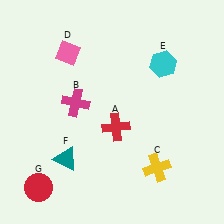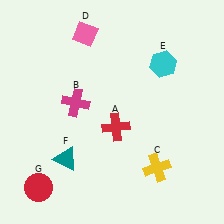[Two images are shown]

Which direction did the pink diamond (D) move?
The pink diamond (D) moved up.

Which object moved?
The pink diamond (D) moved up.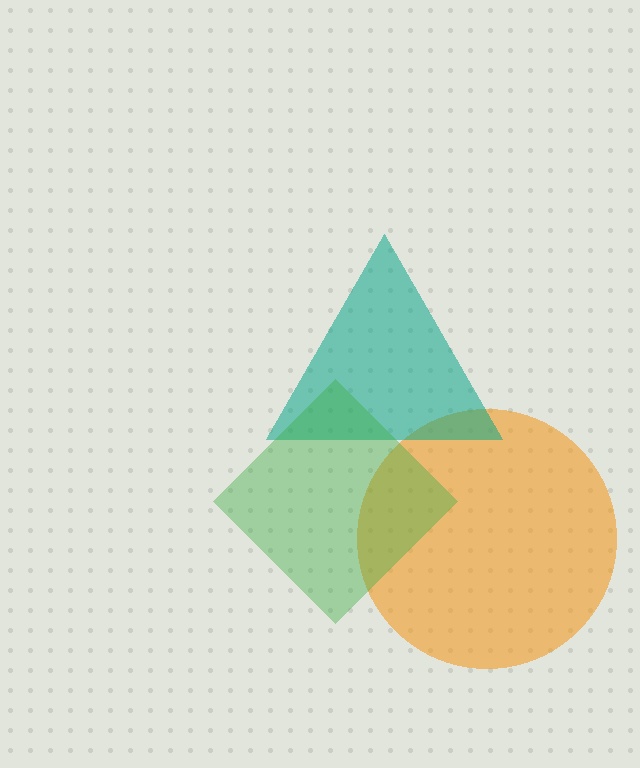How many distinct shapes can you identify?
There are 3 distinct shapes: an orange circle, a teal triangle, a green diamond.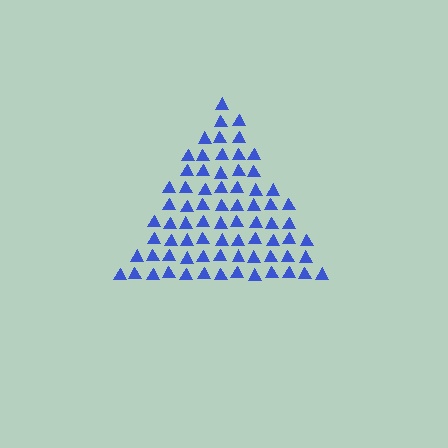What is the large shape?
The large shape is a triangle.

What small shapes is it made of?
It is made of small triangles.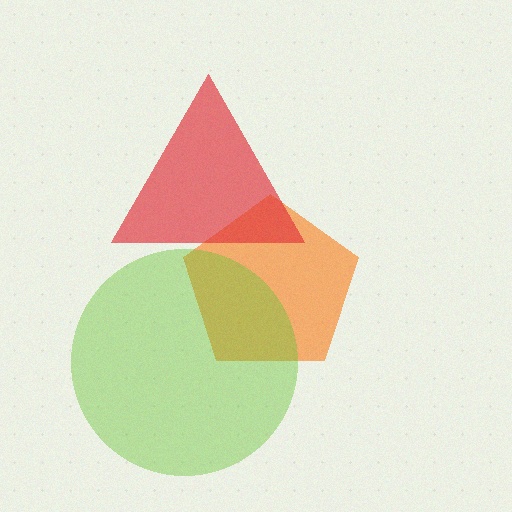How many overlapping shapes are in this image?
There are 3 overlapping shapes in the image.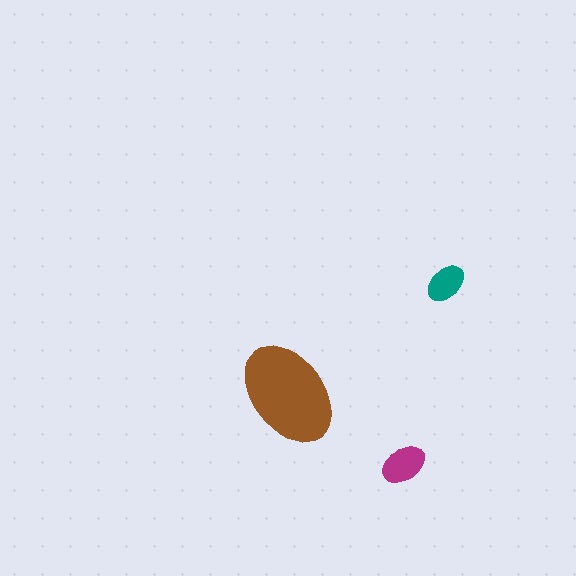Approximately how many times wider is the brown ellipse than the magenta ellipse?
About 2.5 times wider.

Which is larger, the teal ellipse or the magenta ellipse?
The magenta one.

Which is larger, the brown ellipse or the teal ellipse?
The brown one.